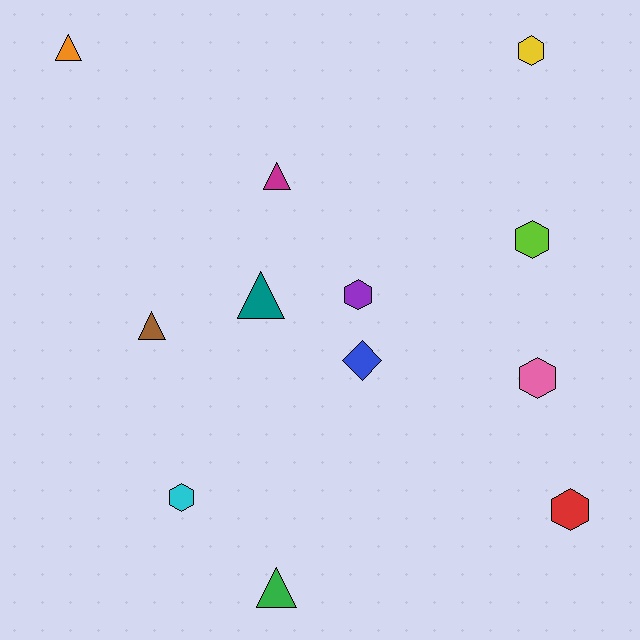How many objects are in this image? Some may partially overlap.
There are 12 objects.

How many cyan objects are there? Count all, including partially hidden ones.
There is 1 cyan object.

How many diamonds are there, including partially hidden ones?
There is 1 diamond.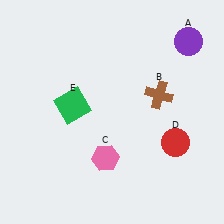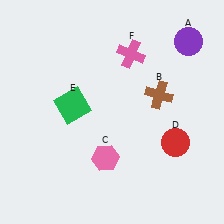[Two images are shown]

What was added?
A pink cross (F) was added in Image 2.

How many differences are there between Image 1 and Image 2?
There is 1 difference between the two images.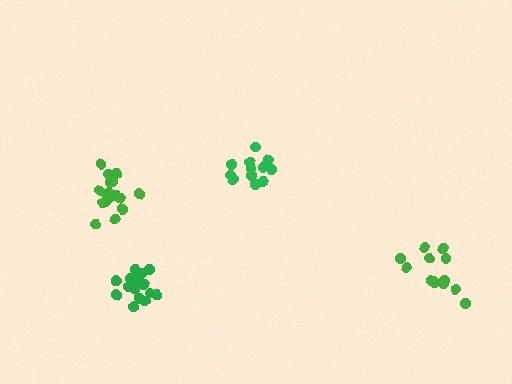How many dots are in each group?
Group 1: 12 dots, Group 2: 16 dots, Group 3: 17 dots, Group 4: 13 dots (58 total).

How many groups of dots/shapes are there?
There are 4 groups.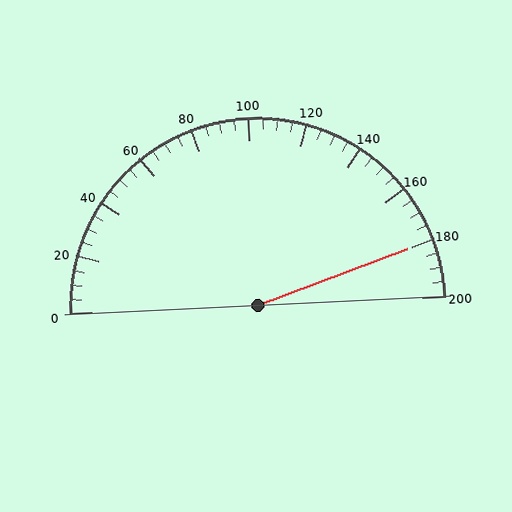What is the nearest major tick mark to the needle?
The nearest major tick mark is 180.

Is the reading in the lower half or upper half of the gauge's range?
The reading is in the upper half of the range (0 to 200).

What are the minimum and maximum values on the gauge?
The gauge ranges from 0 to 200.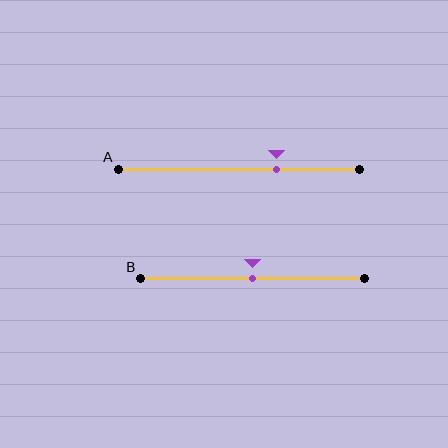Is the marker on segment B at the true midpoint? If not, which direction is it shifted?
Yes, the marker on segment B is at the true midpoint.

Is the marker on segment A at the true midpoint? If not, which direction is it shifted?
No, the marker on segment A is shifted to the right by about 16% of the segment length.